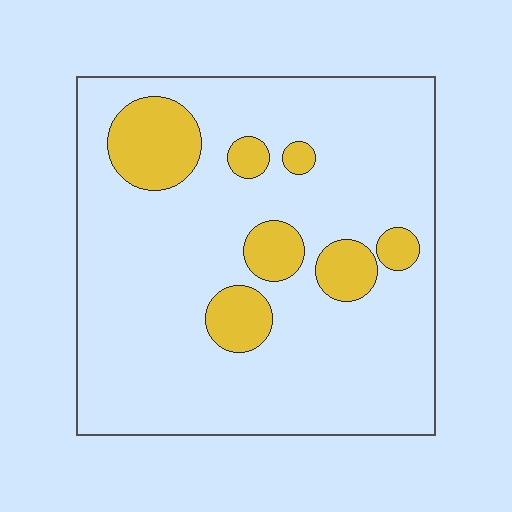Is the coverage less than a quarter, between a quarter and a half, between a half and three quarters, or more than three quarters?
Less than a quarter.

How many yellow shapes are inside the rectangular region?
7.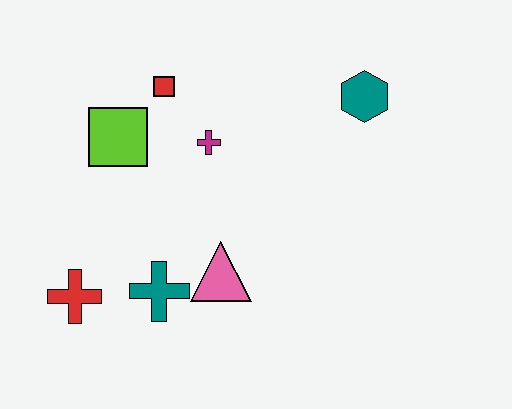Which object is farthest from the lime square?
The teal hexagon is farthest from the lime square.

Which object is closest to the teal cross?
The pink triangle is closest to the teal cross.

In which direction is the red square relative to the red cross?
The red square is above the red cross.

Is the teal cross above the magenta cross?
No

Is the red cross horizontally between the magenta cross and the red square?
No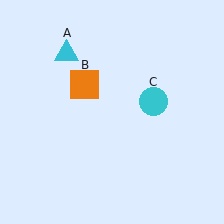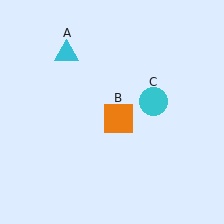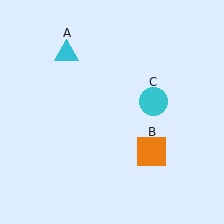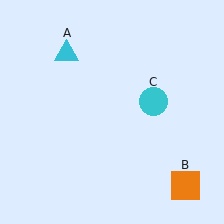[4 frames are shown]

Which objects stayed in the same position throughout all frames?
Cyan triangle (object A) and cyan circle (object C) remained stationary.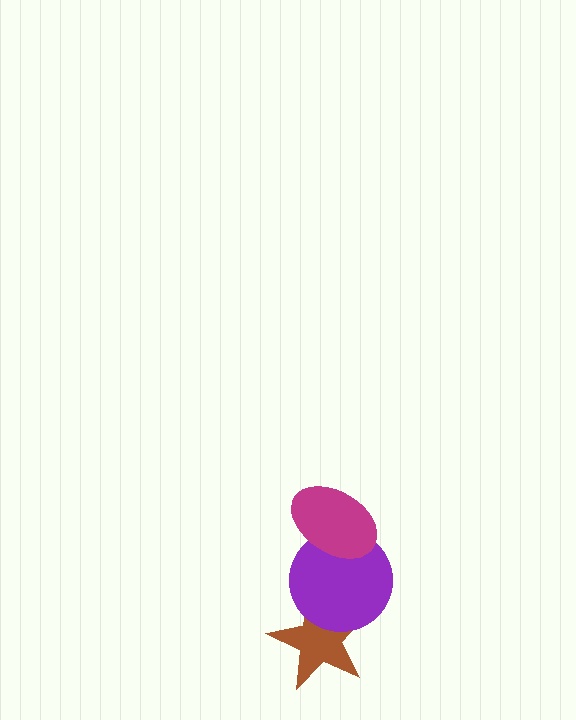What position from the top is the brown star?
The brown star is 3rd from the top.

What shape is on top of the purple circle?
The magenta ellipse is on top of the purple circle.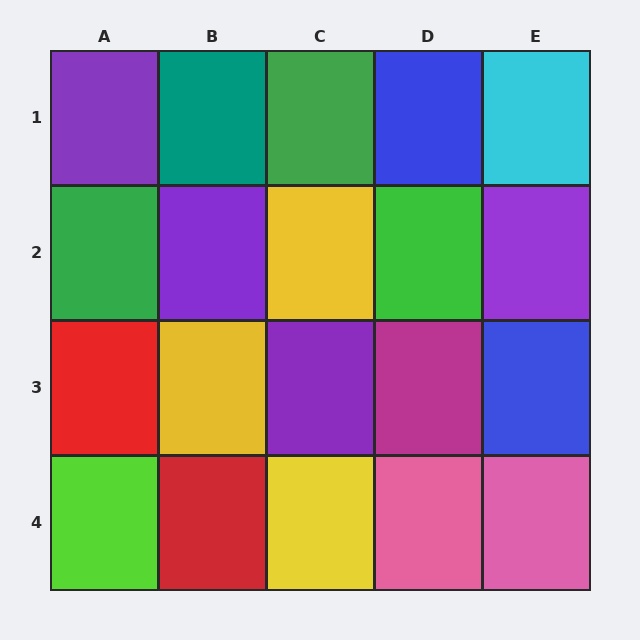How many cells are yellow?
3 cells are yellow.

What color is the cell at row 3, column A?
Red.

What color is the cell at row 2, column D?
Green.